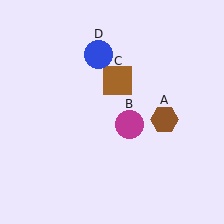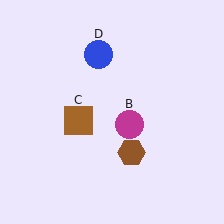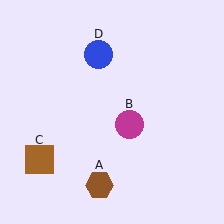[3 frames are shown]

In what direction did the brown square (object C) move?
The brown square (object C) moved down and to the left.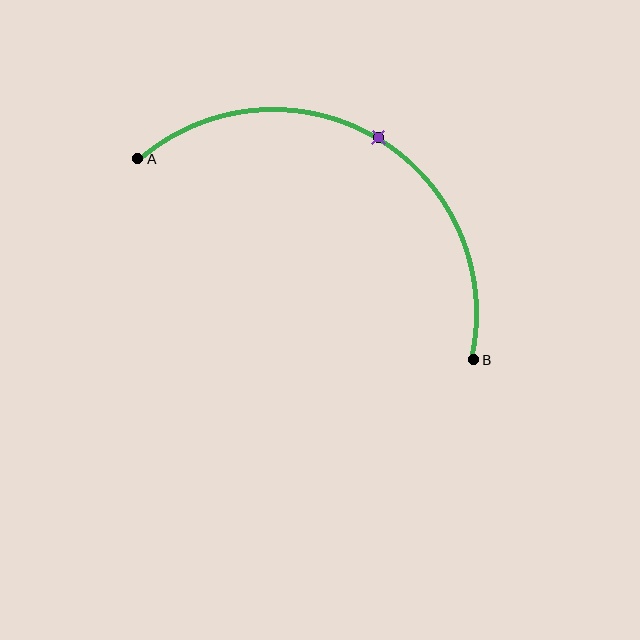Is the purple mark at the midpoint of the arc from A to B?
Yes. The purple mark lies on the arc at equal arc-length from both A and B — it is the arc midpoint.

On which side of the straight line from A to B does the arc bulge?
The arc bulges above the straight line connecting A and B.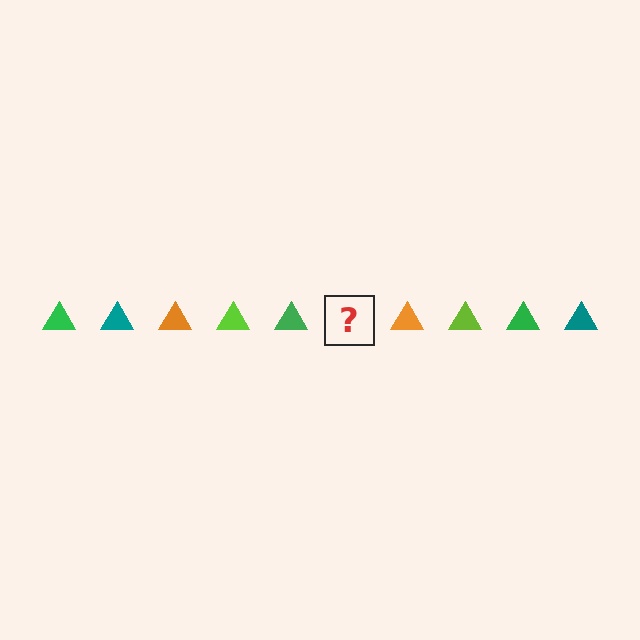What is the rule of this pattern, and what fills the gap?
The rule is that the pattern cycles through green, teal, orange, lime triangles. The gap should be filled with a teal triangle.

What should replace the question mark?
The question mark should be replaced with a teal triangle.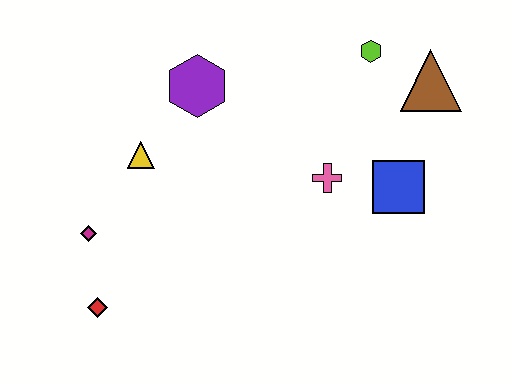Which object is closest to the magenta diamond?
The red diamond is closest to the magenta diamond.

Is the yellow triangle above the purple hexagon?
No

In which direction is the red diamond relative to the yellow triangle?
The red diamond is below the yellow triangle.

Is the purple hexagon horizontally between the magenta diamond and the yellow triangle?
No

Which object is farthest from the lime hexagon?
The red diamond is farthest from the lime hexagon.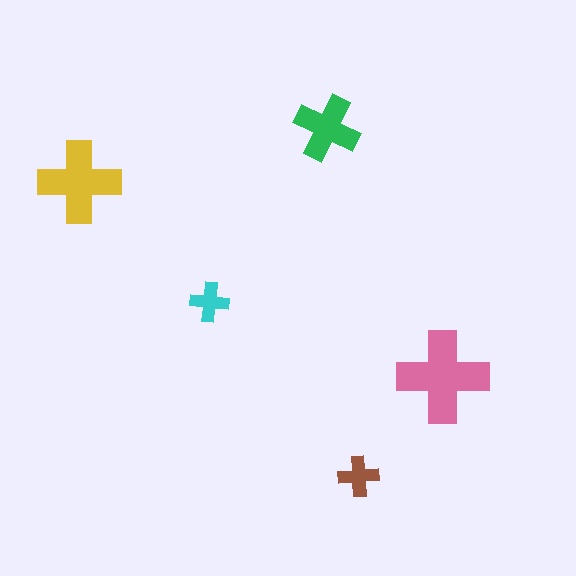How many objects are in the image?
There are 5 objects in the image.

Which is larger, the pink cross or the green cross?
The pink one.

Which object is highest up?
The green cross is topmost.